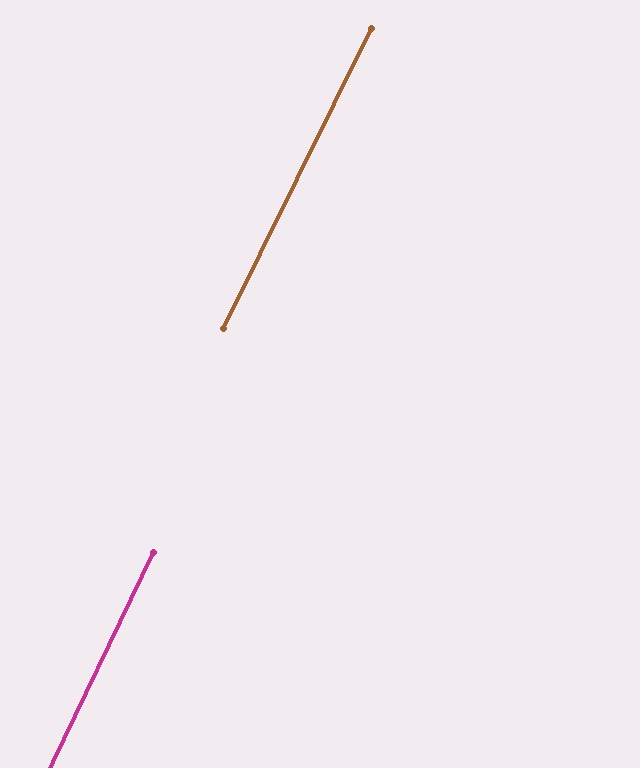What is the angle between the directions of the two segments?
Approximately 1 degree.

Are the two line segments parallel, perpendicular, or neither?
Parallel — their directions differ by only 0.6°.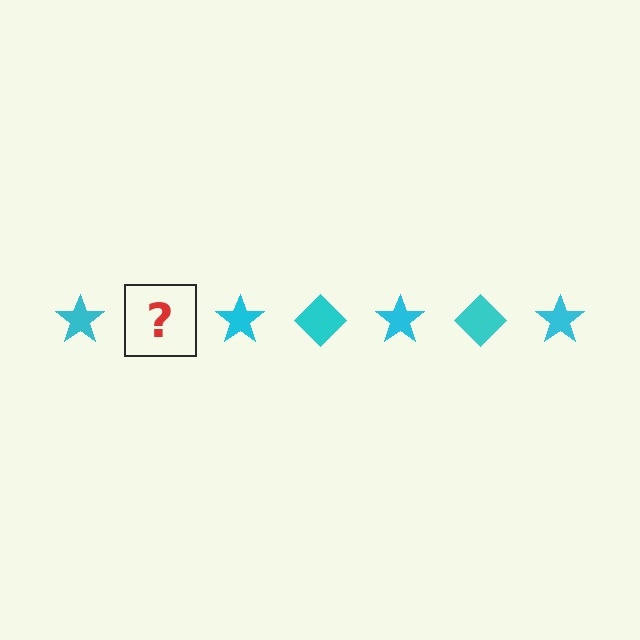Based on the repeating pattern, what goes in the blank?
The blank should be a cyan diamond.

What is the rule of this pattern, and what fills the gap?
The rule is that the pattern cycles through star, diamond shapes in cyan. The gap should be filled with a cyan diamond.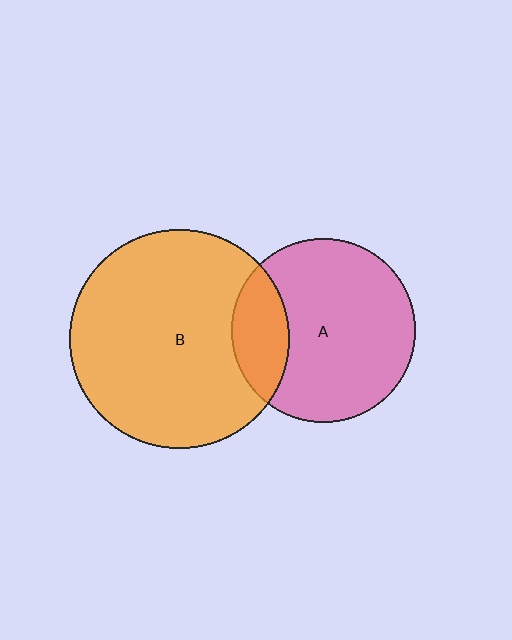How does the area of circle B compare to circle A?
Approximately 1.4 times.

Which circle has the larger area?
Circle B (orange).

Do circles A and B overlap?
Yes.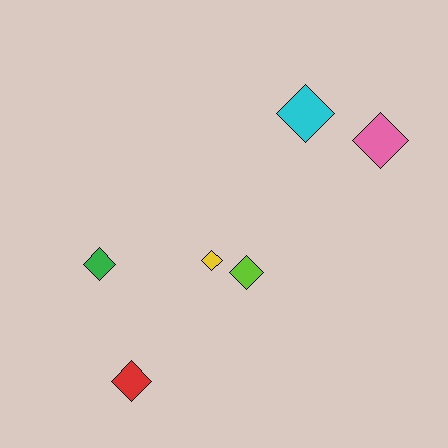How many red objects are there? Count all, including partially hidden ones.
There is 1 red object.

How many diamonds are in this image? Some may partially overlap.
There are 6 diamonds.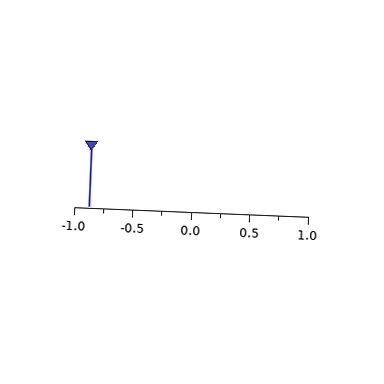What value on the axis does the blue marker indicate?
The marker indicates approximately -0.88.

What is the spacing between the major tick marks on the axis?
The major ticks are spaced 0.5 apart.